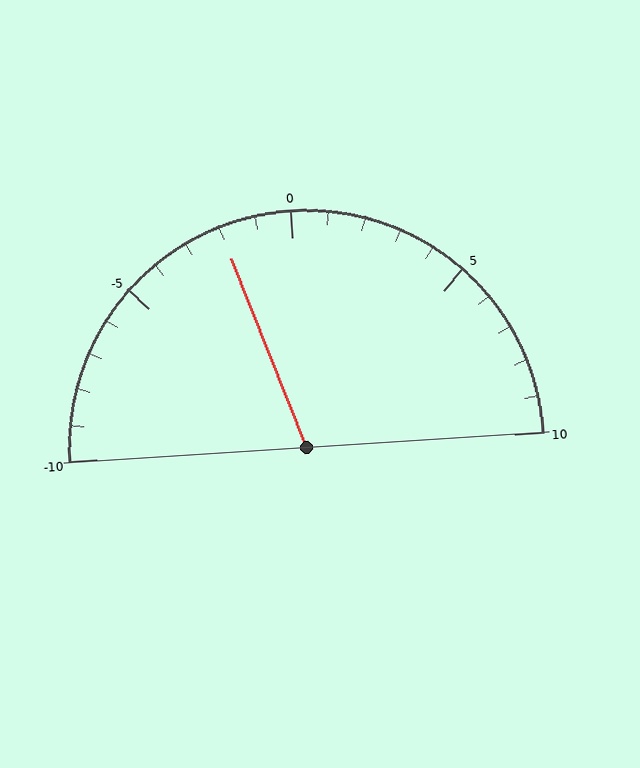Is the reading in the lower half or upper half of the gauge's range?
The reading is in the lower half of the range (-10 to 10).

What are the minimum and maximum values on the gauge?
The gauge ranges from -10 to 10.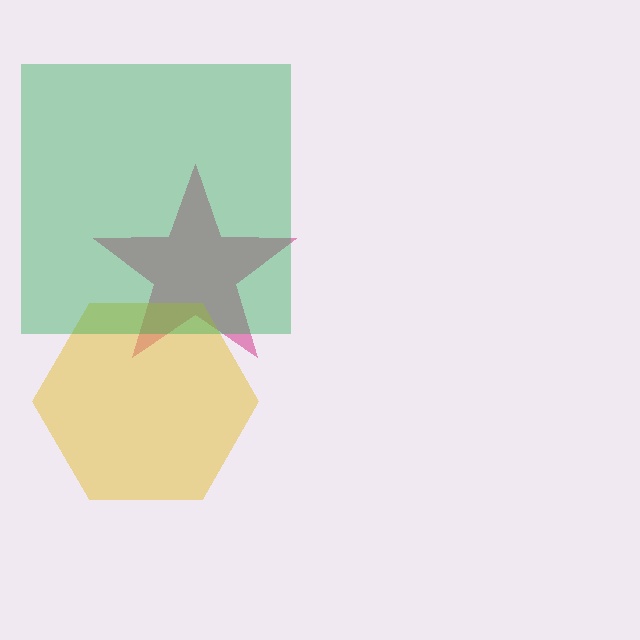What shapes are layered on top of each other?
The layered shapes are: a magenta star, a yellow hexagon, a green square.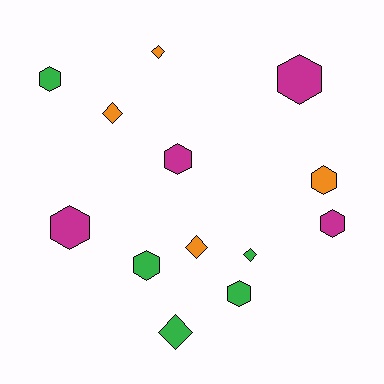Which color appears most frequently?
Green, with 5 objects.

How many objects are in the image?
There are 13 objects.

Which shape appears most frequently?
Hexagon, with 8 objects.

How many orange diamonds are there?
There are 3 orange diamonds.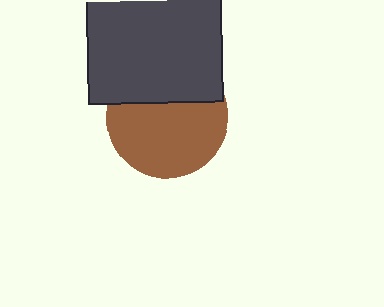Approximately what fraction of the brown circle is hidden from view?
Roughly 37% of the brown circle is hidden behind the dark gray square.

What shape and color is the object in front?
The object in front is a dark gray square.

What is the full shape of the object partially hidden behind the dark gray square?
The partially hidden object is a brown circle.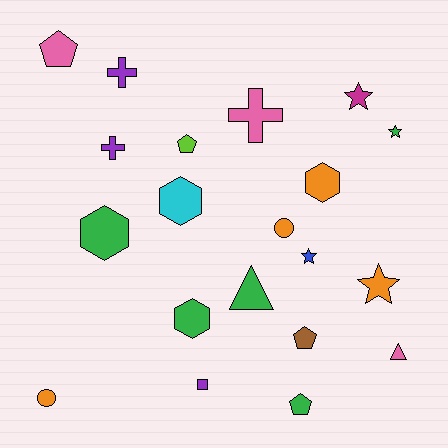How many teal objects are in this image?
There are no teal objects.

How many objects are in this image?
There are 20 objects.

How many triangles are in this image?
There are 2 triangles.